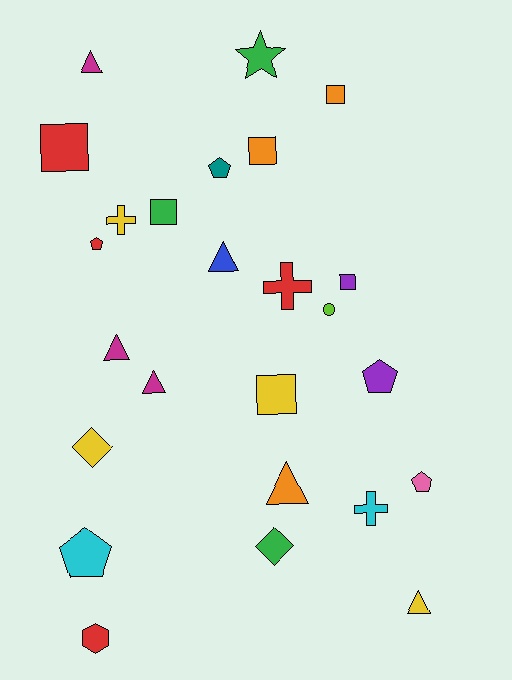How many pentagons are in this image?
There are 5 pentagons.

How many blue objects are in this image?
There is 1 blue object.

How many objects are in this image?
There are 25 objects.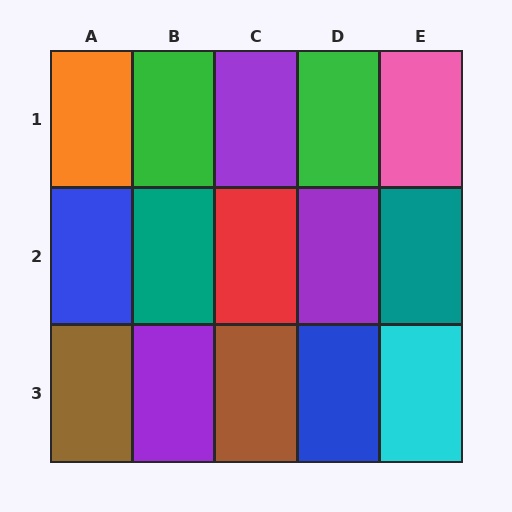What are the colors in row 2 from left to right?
Blue, teal, red, purple, teal.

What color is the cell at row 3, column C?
Brown.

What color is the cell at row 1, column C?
Purple.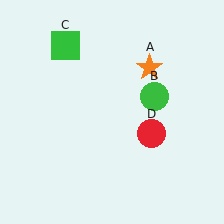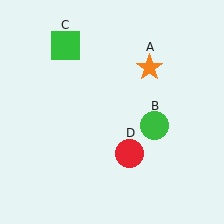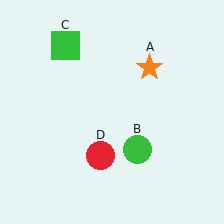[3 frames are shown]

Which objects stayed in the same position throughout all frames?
Orange star (object A) and green square (object C) remained stationary.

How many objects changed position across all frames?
2 objects changed position: green circle (object B), red circle (object D).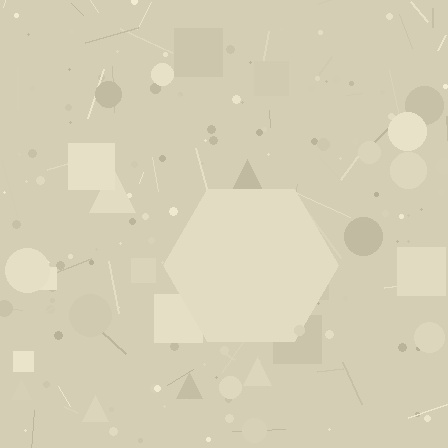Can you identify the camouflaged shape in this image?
The camouflaged shape is a hexagon.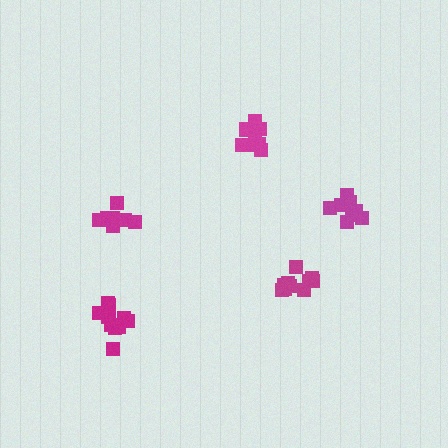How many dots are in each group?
Group 1: 11 dots, Group 2: 8 dots, Group 3: 10 dots, Group 4: 10 dots, Group 5: 8 dots (47 total).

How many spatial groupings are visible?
There are 5 spatial groupings.